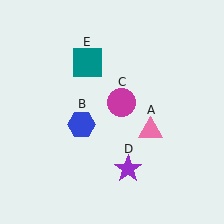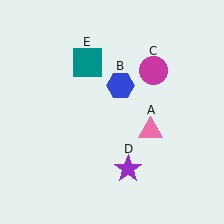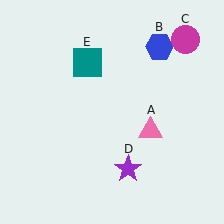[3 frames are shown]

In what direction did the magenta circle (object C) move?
The magenta circle (object C) moved up and to the right.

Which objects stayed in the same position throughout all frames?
Pink triangle (object A) and purple star (object D) and teal square (object E) remained stationary.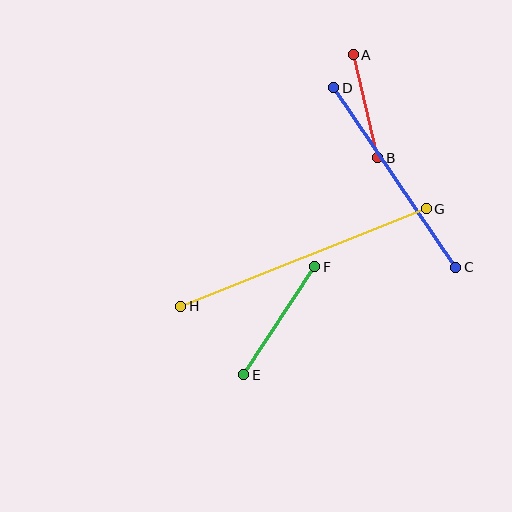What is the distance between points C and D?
The distance is approximately 217 pixels.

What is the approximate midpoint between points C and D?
The midpoint is at approximately (395, 178) pixels.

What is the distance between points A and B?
The distance is approximately 106 pixels.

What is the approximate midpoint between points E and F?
The midpoint is at approximately (279, 321) pixels.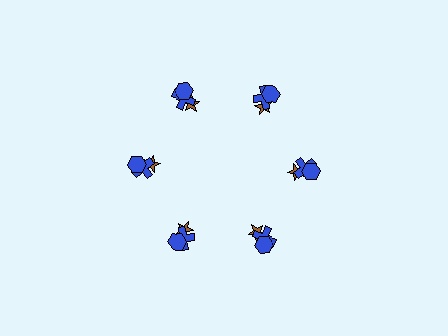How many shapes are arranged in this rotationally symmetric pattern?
There are 18 shapes, arranged in 6 groups of 3.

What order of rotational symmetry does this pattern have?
This pattern has 6-fold rotational symmetry.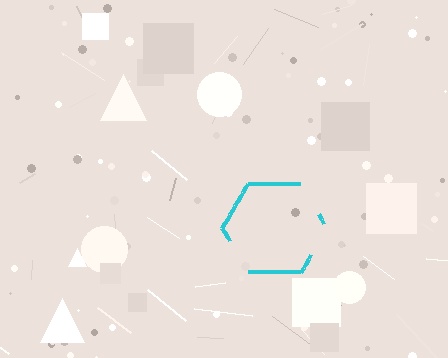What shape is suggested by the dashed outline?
The dashed outline suggests a hexagon.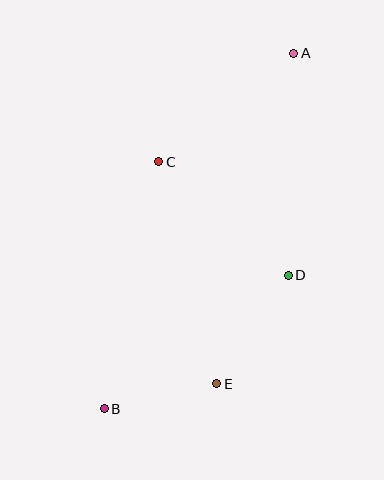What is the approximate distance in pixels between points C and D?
The distance between C and D is approximately 172 pixels.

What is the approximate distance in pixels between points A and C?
The distance between A and C is approximately 173 pixels.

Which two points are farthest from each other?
Points A and B are farthest from each other.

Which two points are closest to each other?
Points B and E are closest to each other.